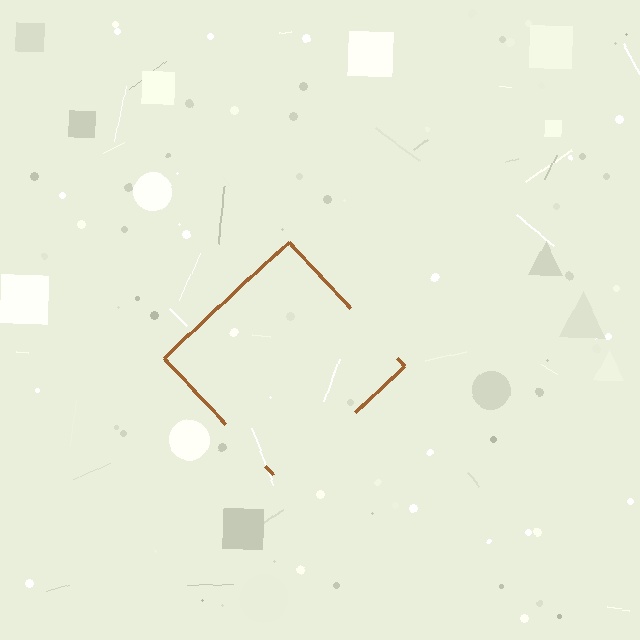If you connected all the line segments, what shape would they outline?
They would outline a diamond.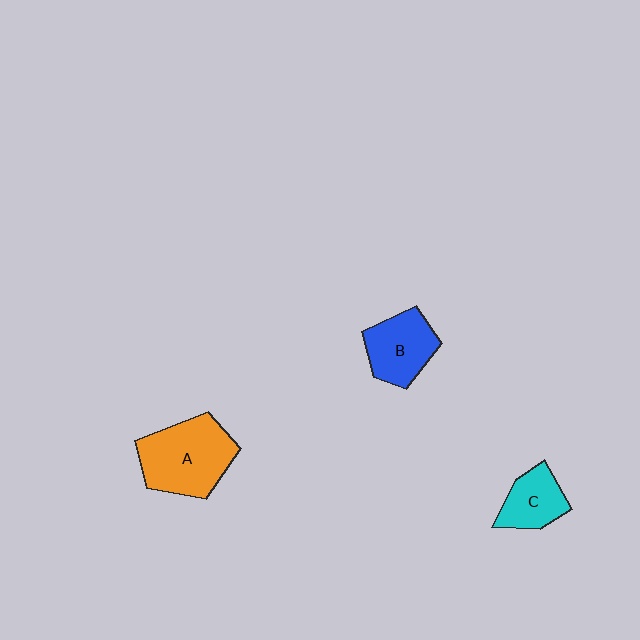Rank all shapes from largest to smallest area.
From largest to smallest: A (orange), B (blue), C (cyan).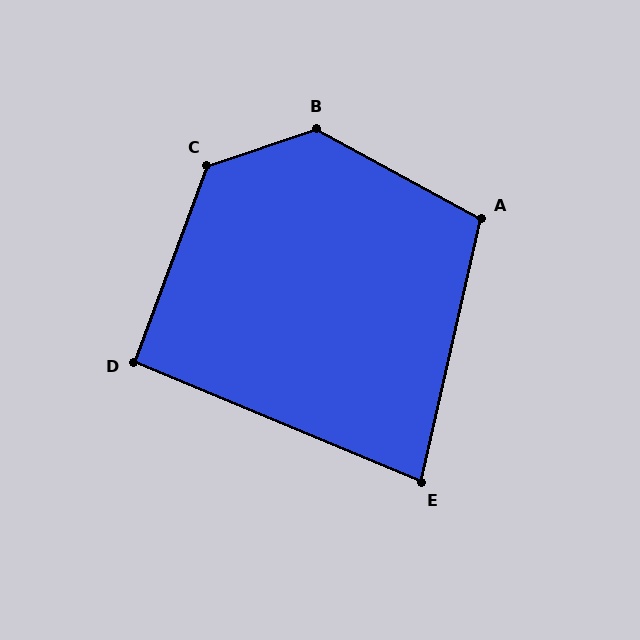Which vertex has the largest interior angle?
B, at approximately 133 degrees.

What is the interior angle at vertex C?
Approximately 129 degrees (obtuse).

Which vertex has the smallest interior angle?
E, at approximately 80 degrees.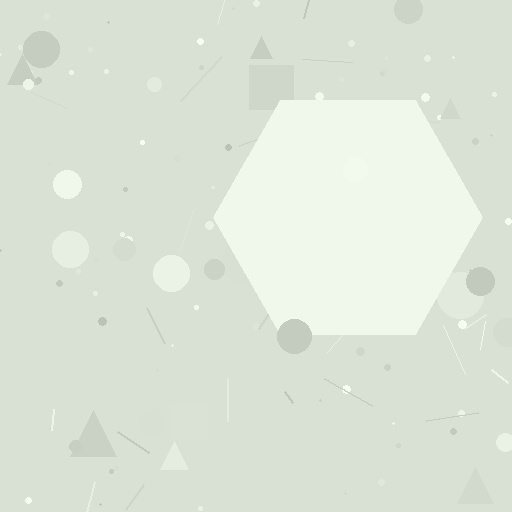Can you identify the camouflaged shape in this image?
The camouflaged shape is a hexagon.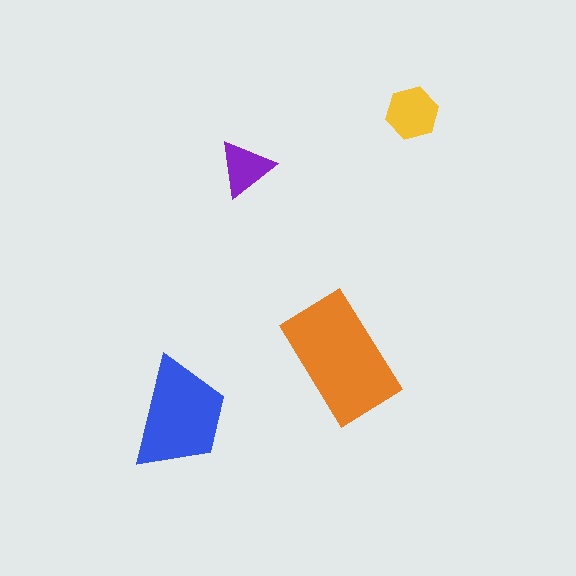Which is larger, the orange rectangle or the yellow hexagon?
The orange rectangle.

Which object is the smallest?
The purple triangle.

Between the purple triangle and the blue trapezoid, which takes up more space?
The blue trapezoid.